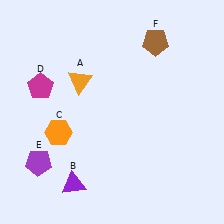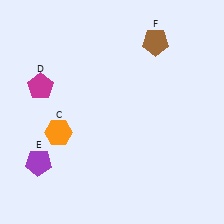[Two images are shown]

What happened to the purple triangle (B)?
The purple triangle (B) was removed in Image 2. It was in the bottom-left area of Image 1.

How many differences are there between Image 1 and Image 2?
There are 2 differences between the two images.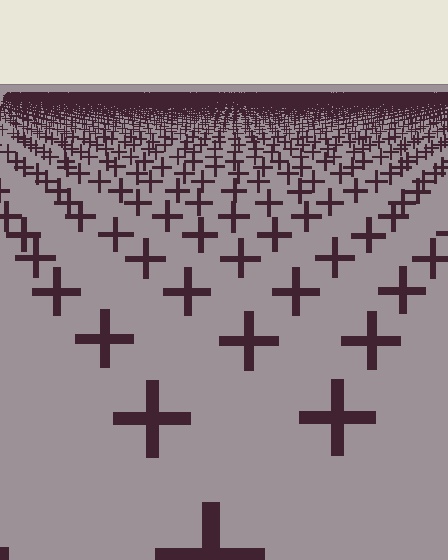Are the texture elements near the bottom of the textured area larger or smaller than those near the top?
Larger. Near the bottom, elements are closer to the viewer and appear at a bigger on-screen size.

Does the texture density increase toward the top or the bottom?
Density increases toward the top.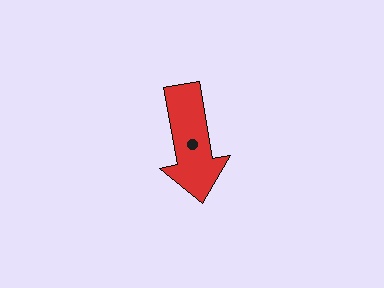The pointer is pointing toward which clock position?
Roughly 6 o'clock.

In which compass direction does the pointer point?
South.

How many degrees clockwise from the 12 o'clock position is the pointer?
Approximately 170 degrees.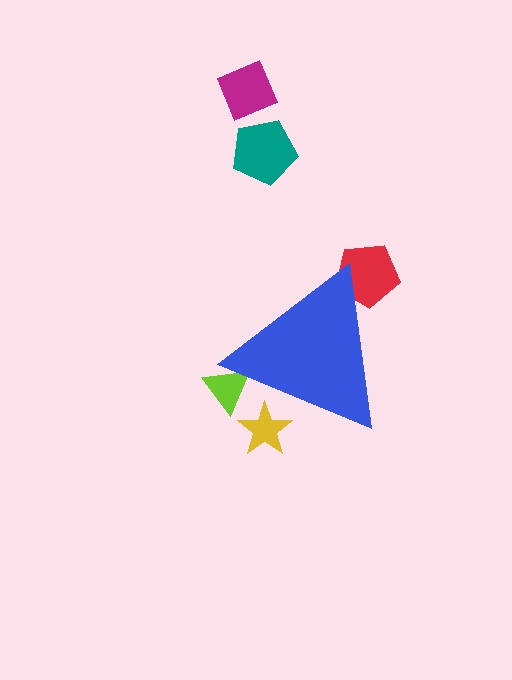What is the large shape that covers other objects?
A blue triangle.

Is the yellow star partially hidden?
Yes, the yellow star is partially hidden behind the blue triangle.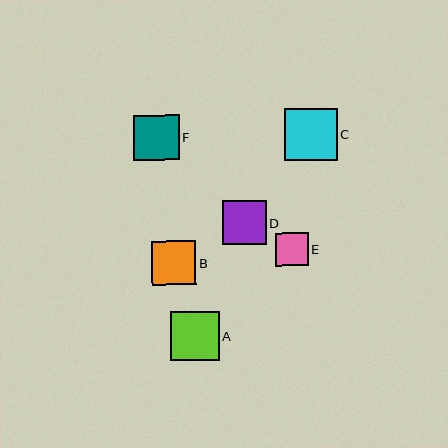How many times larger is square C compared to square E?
Square C is approximately 1.6 times the size of square E.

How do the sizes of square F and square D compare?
Square F and square D are approximately the same size.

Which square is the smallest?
Square E is the smallest with a size of approximately 33 pixels.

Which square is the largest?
Square C is the largest with a size of approximately 53 pixels.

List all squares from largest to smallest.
From largest to smallest: C, A, F, B, D, E.